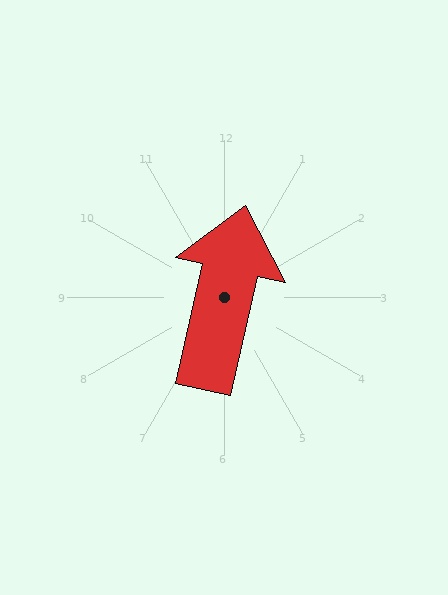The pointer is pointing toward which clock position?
Roughly 12 o'clock.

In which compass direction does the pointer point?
North.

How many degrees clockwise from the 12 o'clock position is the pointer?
Approximately 13 degrees.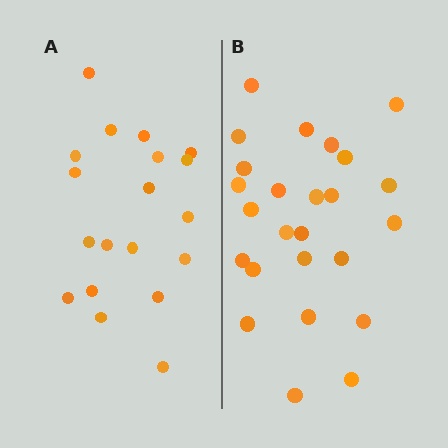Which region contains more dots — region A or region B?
Region B (the right region) has more dots.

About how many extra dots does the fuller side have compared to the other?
Region B has about 6 more dots than region A.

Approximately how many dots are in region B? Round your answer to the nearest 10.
About 20 dots. (The exact count is 25, which rounds to 20.)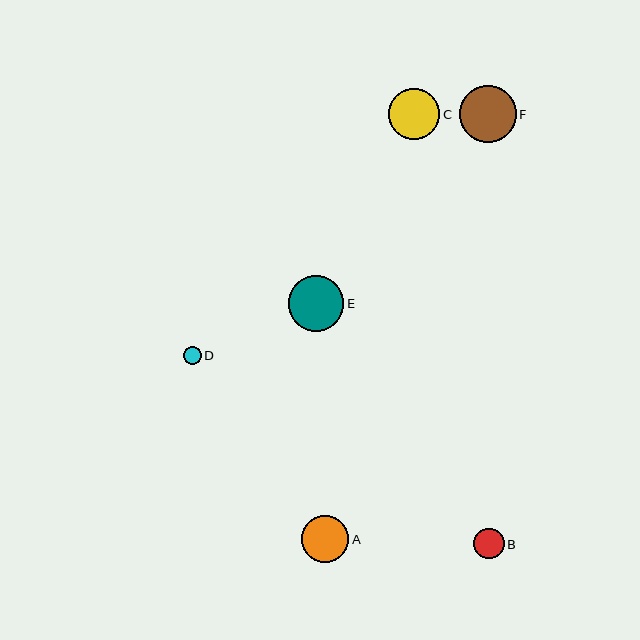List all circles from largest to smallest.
From largest to smallest: F, E, C, A, B, D.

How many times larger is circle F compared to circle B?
Circle F is approximately 1.9 times the size of circle B.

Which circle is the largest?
Circle F is the largest with a size of approximately 57 pixels.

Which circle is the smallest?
Circle D is the smallest with a size of approximately 18 pixels.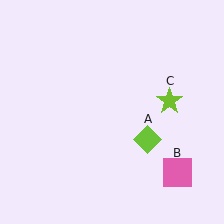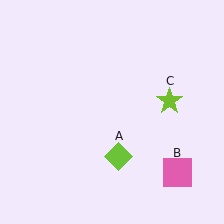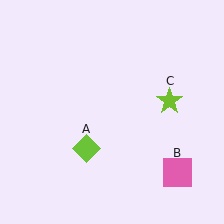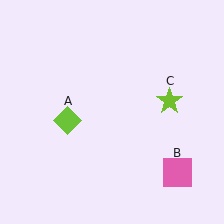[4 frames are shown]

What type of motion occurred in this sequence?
The lime diamond (object A) rotated clockwise around the center of the scene.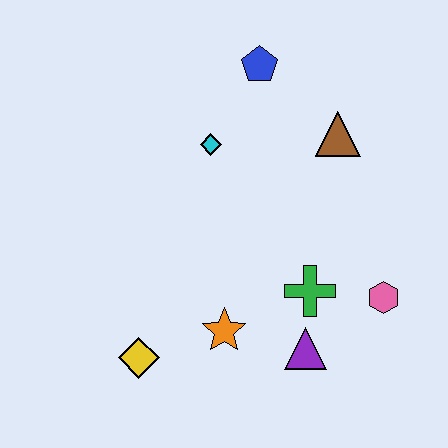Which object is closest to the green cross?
The purple triangle is closest to the green cross.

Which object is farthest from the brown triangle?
The yellow diamond is farthest from the brown triangle.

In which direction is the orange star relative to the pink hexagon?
The orange star is to the left of the pink hexagon.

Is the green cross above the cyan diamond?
No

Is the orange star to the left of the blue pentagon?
Yes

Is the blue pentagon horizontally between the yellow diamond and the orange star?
No